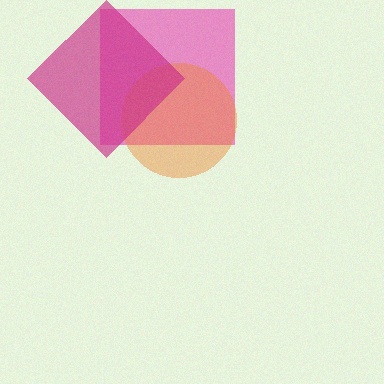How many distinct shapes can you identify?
There are 3 distinct shapes: a pink square, an orange circle, a magenta diamond.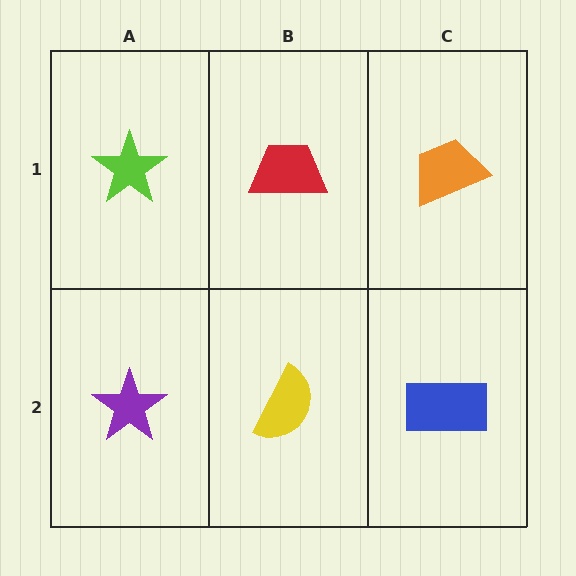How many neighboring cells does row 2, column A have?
2.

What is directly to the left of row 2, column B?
A purple star.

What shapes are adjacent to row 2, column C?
An orange trapezoid (row 1, column C), a yellow semicircle (row 2, column B).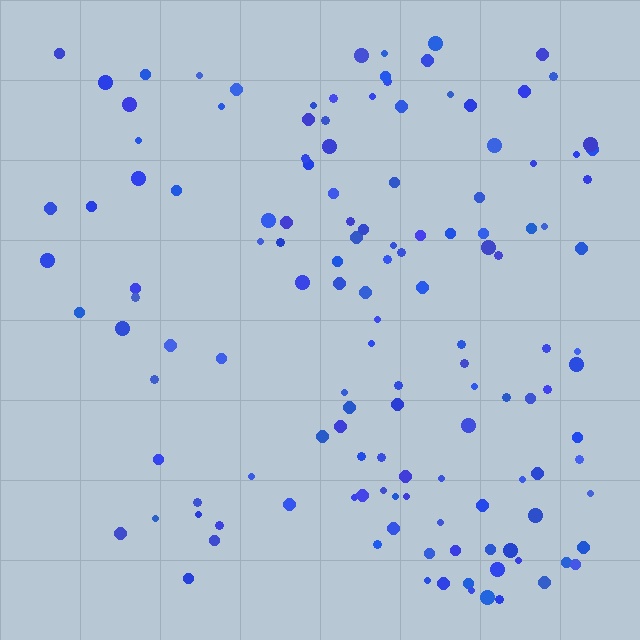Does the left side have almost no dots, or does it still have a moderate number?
Still a moderate number, just noticeably fewer than the right.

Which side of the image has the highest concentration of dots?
The right.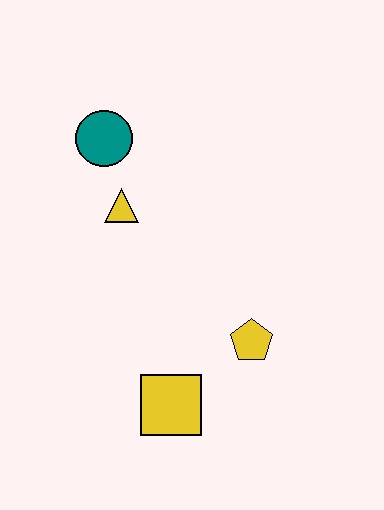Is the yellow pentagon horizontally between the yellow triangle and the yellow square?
No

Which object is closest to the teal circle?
The yellow triangle is closest to the teal circle.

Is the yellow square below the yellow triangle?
Yes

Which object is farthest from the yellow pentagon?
The teal circle is farthest from the yellow pentagon.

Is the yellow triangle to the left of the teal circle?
No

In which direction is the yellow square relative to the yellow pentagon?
The yellow square is to the left of the yellow pentagon.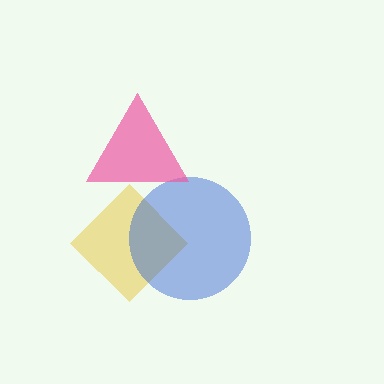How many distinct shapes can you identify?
There are 3 distinct shapes: a yellow diamond, a blue circle, a pink triangle.